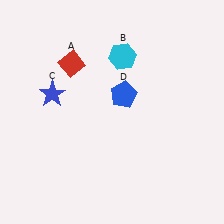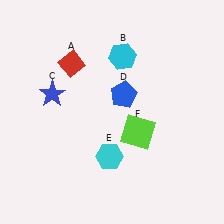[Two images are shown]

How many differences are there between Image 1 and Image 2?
There are 2 differences between the two images.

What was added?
A cyan hexagon (E), a lime square (F) were added in Image 2.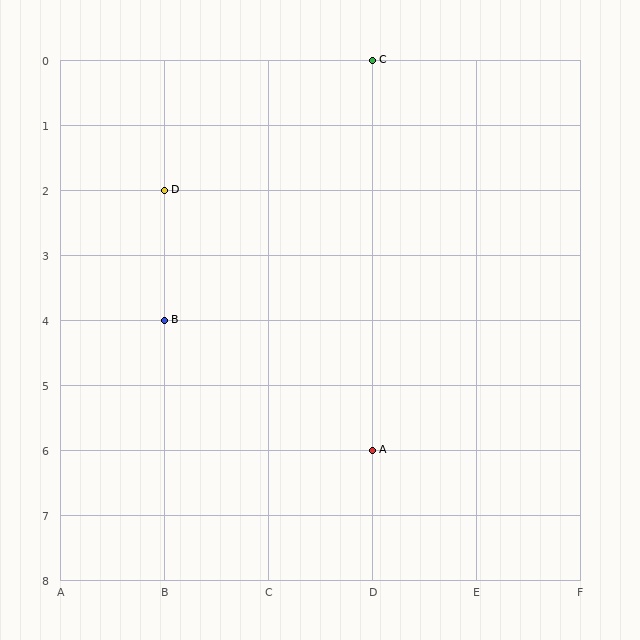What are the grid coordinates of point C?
Point C is at grid coordinates (D, 0).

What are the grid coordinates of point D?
Point D is at grid coordinates (B, 2).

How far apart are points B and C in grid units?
Points B and C are 2 columns and 4 rows apart (about 4.5 grid units diagonally).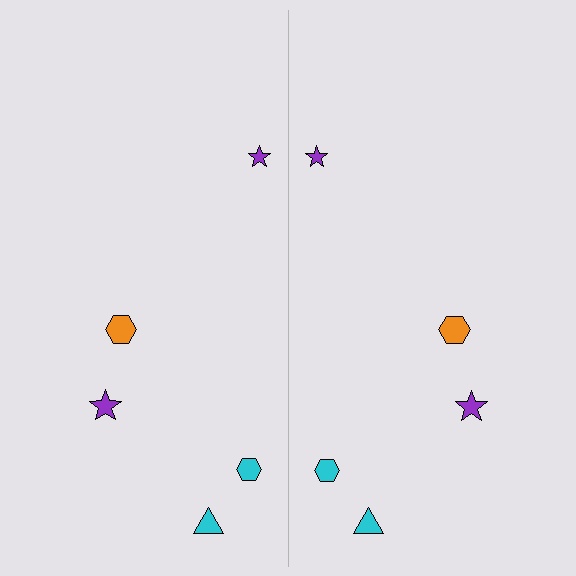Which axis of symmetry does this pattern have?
The pattern has a vertical axis of symmetry running through the center of the image.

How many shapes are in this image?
There are 10 shapes in this image.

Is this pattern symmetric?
Yes, this pattern has bilateral (reflection) symmetry.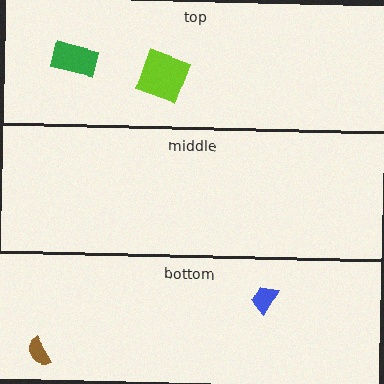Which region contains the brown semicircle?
The bottom region.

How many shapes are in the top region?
2.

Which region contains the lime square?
The top region.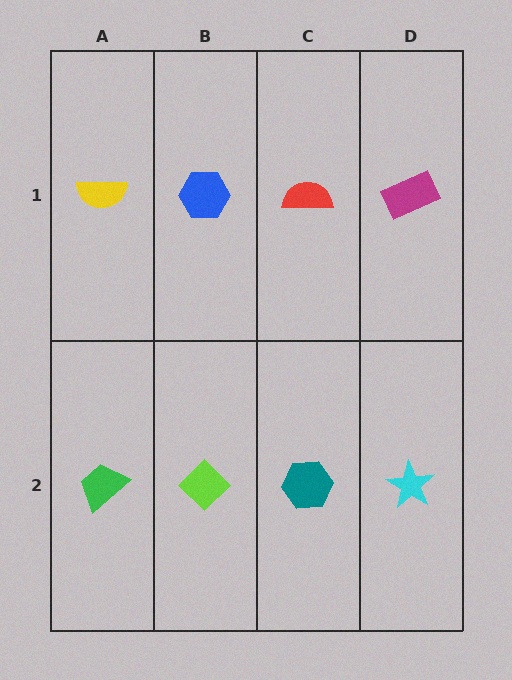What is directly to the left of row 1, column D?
A red semicircle.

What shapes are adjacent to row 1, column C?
A teal hexagon (row 2, column C), a blue hexagon (row 1, column B), a magenta rectangle (row 1, column D).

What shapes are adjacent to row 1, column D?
A cyan star (row 2, column D), a red semicircle (row 1, column C).